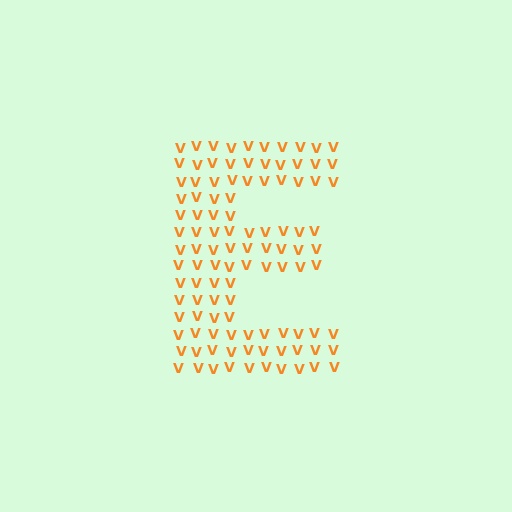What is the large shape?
The large shape is the letter E.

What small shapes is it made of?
It is made of small letter V's.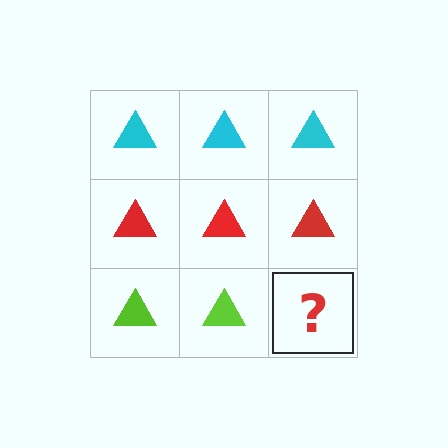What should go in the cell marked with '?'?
The missing cell should contain a lime triangle.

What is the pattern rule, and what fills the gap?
The rule is that each row has a consistent color. The gap should be filled with a lime triangle.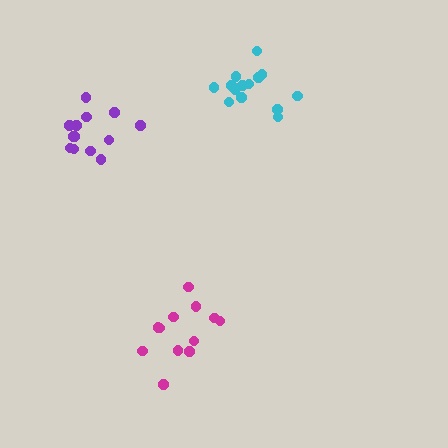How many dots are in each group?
Group 1: 13 dots, Group 2: 14 dots, Group 3: 12 dots (39 total).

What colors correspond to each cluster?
The clusters are colored: purple, cyan, magenta.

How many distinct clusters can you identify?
There are 3 distinct clusters.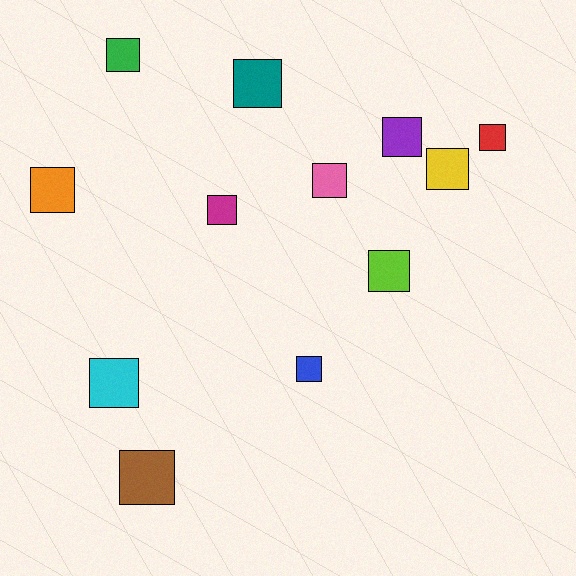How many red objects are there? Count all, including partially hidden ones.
There is 1 red object.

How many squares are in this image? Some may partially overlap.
There are 12 squares.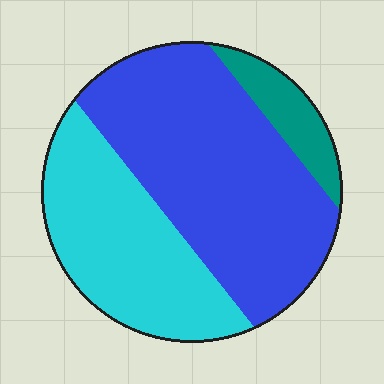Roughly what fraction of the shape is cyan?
Cyan takes up about one third (1/3) of the shape.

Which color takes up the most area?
Blue, at roughly 55%.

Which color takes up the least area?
Teal, at roughly 10%.